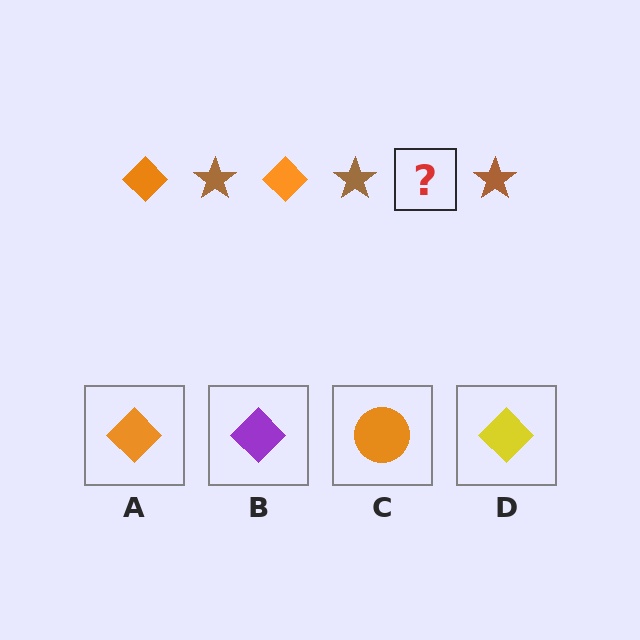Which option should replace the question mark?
Option A.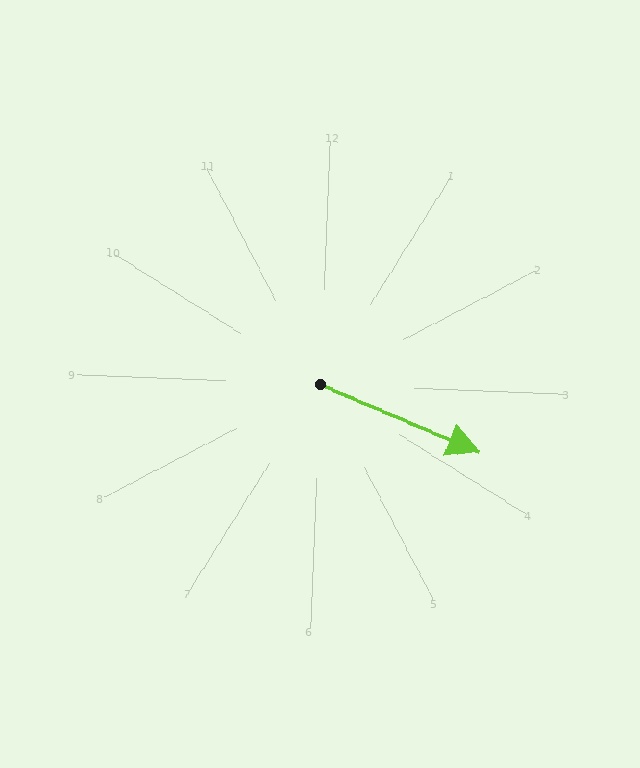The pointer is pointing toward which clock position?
Roughly 4 o'clock.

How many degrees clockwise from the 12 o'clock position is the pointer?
Approximately 111 degrees.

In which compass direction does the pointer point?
East.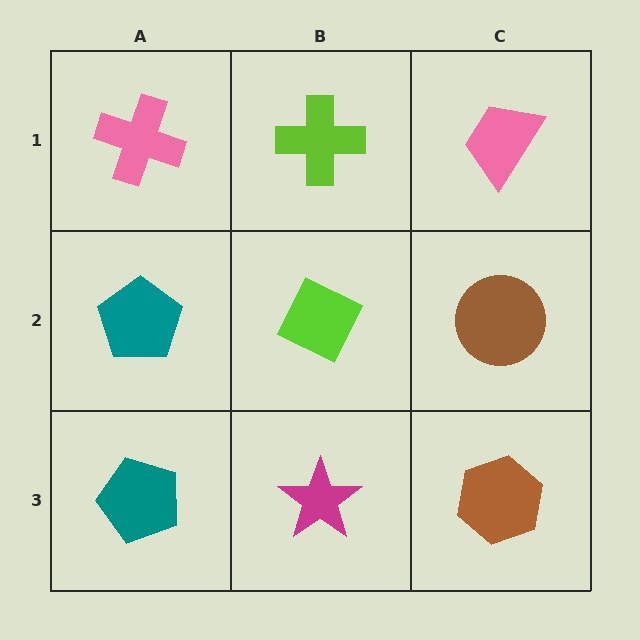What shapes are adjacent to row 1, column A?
A teal pentagon (row 2, column A), a lime cross (row 1, column B).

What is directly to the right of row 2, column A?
A lime diamond.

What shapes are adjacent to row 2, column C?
A pink trapezoid (row 1, column C), a brown hexagon (row 3, column C), a lime diamond (row 2, column B).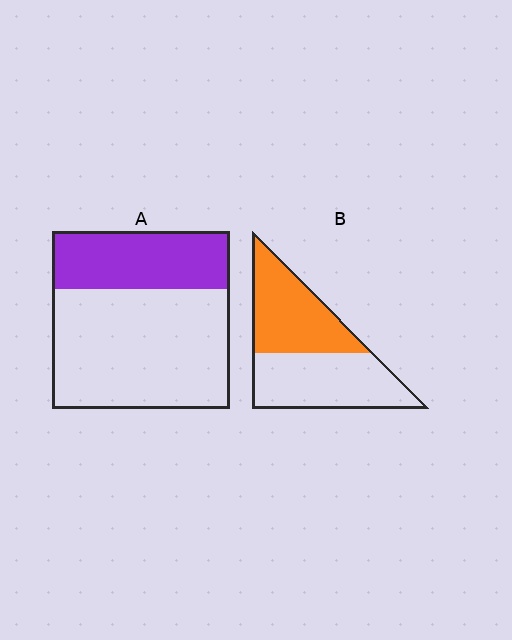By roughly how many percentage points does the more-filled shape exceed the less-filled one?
By roughly 15 percentage points (B over A).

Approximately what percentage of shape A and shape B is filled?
A is approximately 35% and B is approximately 45%.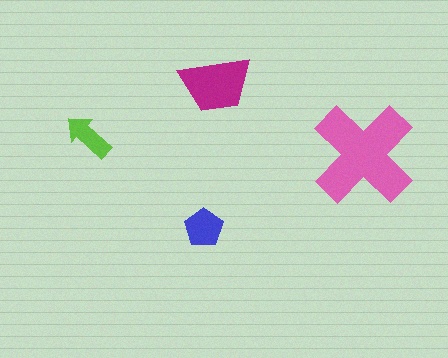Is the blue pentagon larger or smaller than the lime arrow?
Larger.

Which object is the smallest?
The lime arrow.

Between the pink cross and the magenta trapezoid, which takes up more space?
The pink cross.